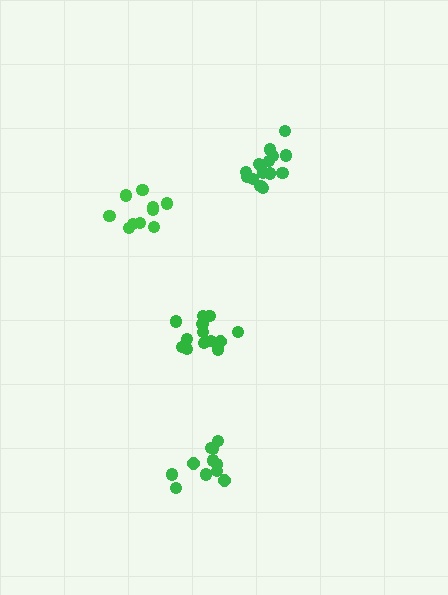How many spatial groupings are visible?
There are 4 spatial groupings.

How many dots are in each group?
Group 1: 13 dots, Group 2: 15 dots, Group 3: 11 dots, Group 4: 10 dots (49 total).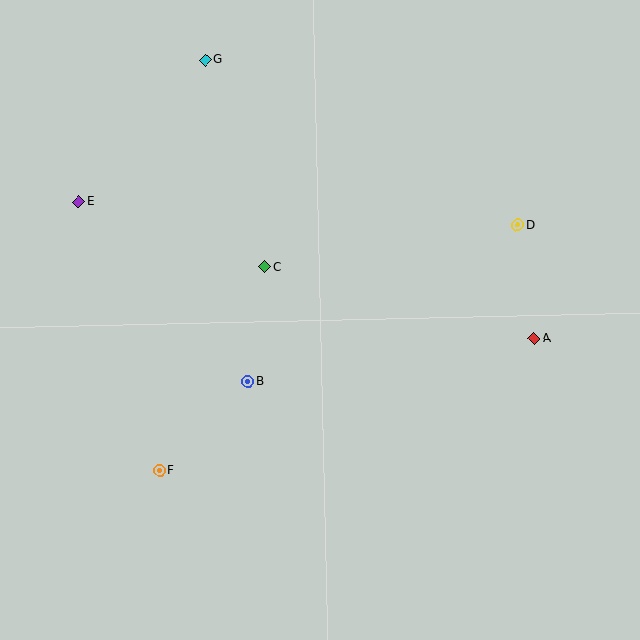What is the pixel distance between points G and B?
The distance between G and B is 324 pixels.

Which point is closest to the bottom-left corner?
Point F is closest to the bottom-left corner.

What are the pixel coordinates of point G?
Point G is at (205, 60).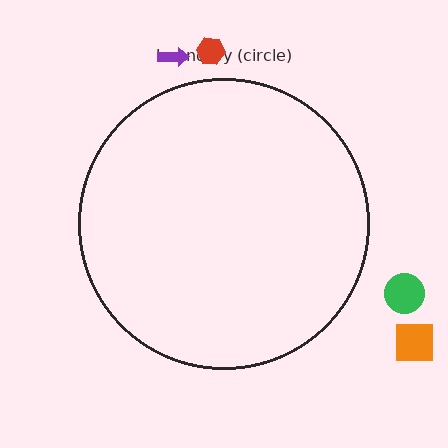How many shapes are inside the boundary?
0 inside, 4 outside.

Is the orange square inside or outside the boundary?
Outside.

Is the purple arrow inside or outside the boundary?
Outside.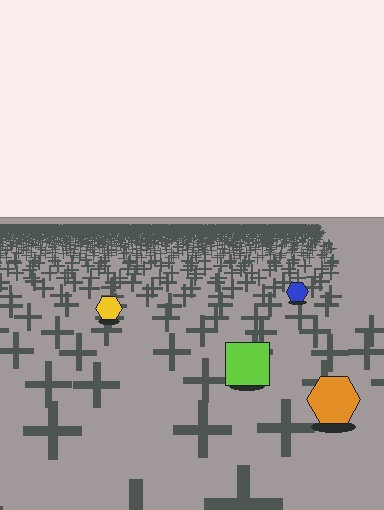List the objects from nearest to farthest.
From nearest to farthest: the orange hexagon, the lime square, the yellow hexagon, the blue hexagon.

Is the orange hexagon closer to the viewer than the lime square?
Yes. The orange hexagon is closer — you can tell from the texture gradient: the ground texture is coarser near it.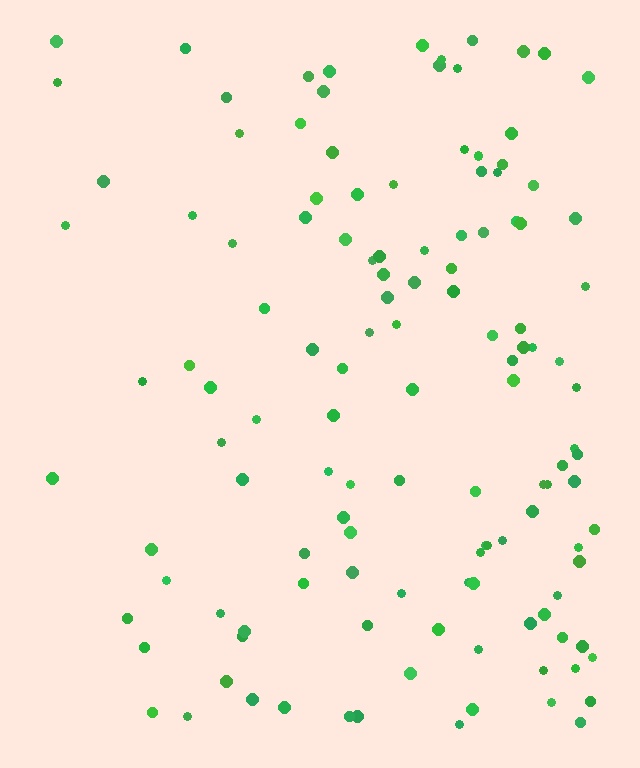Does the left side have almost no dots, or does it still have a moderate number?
Still a moderate number, just noticeably fewer than the right.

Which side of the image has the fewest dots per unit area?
The left.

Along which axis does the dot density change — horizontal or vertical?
Horizontal.